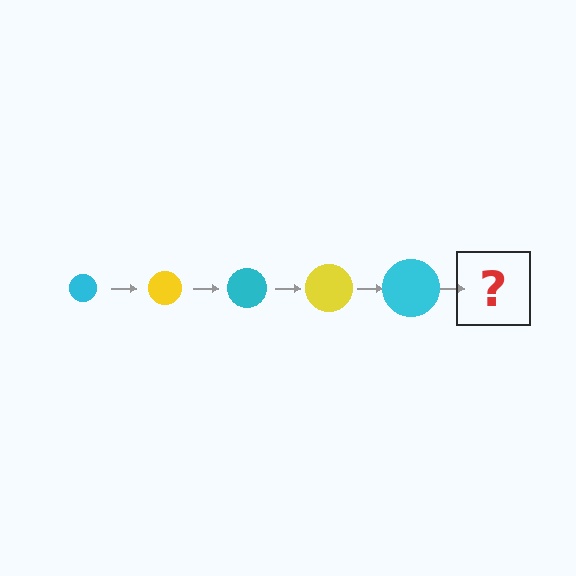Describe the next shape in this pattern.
It should be a yellow circle, larger than the previous one.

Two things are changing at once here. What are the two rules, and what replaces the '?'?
The two rules are that the circle grows larger each step and the color cycles through cyan and yellow. The '?' should be a yellow circle, larger than the previous one.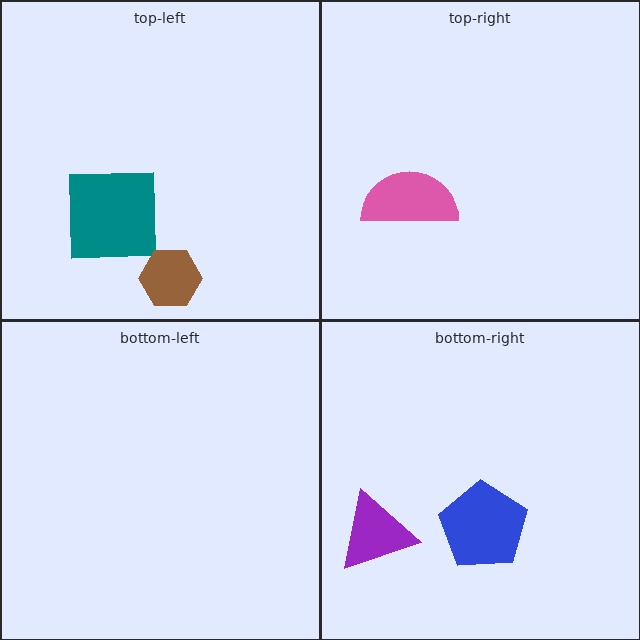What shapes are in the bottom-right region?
The purple triangle, the blue pentagon.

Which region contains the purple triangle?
The bottom-right region.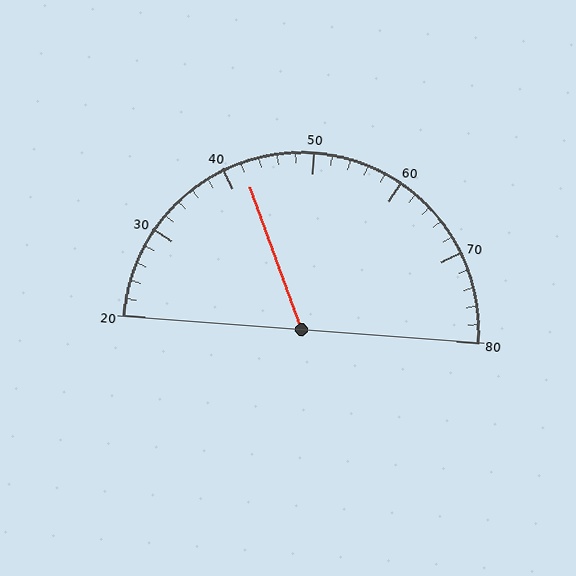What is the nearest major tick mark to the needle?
The nearest major tick mark is 40.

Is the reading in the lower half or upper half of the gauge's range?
The reading is in the lower half of the range (20 to 80).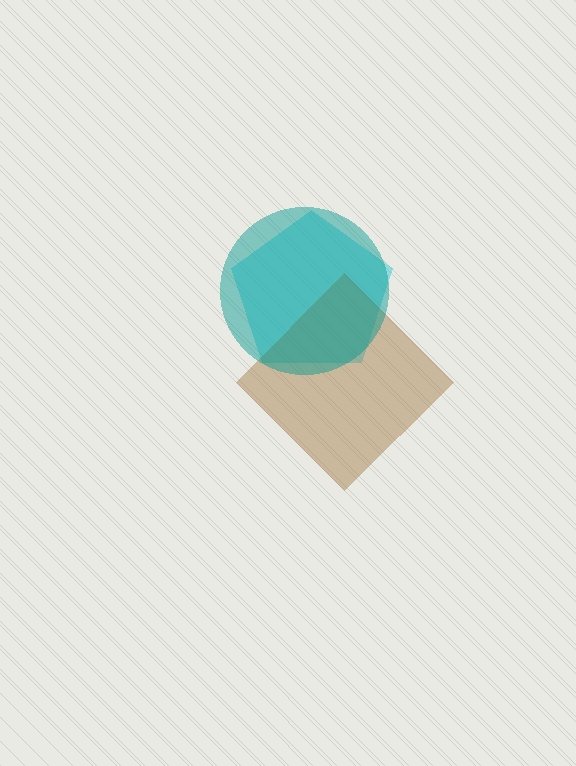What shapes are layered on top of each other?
The layered shapes are: a cyan pentagon, a brown diamond, a teal circle.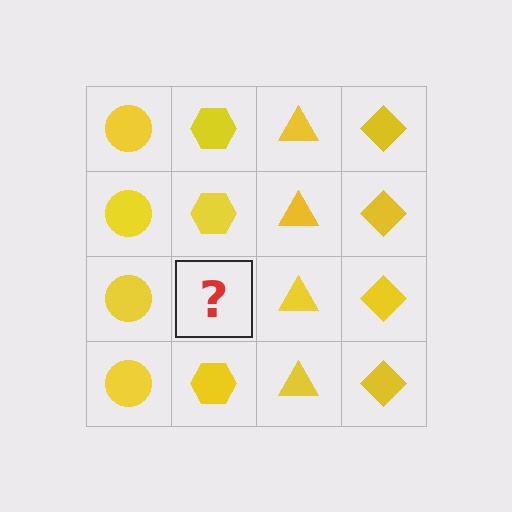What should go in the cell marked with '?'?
The missing cell should contain a yellow hexagon.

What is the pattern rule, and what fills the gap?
The rule is that each column has a consistent shape. The gap should be filled with a yellow hexagon.